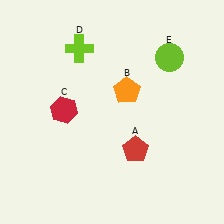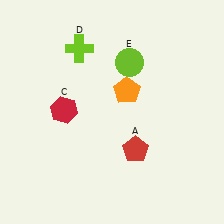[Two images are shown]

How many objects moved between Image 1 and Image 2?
1 object moved between the two images.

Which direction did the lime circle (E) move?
The lime circle (E) moved left.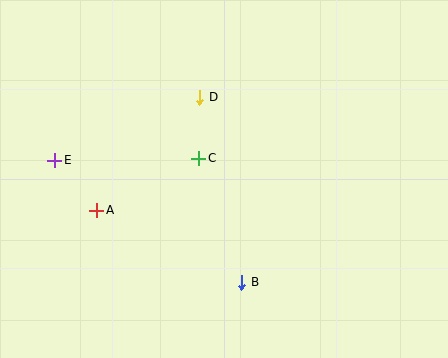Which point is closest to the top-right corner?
Point D is closest to the top-right corner.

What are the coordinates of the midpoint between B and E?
The midpoint between B and E is at (148, 221).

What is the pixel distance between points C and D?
The distance between C and D is 61 pixels.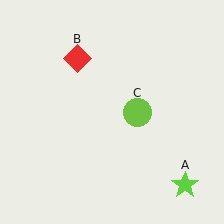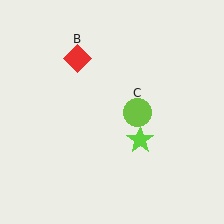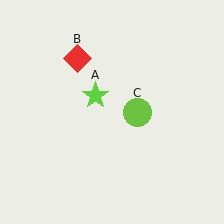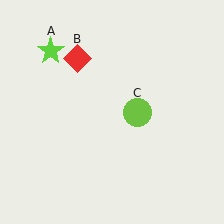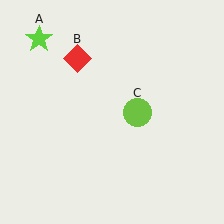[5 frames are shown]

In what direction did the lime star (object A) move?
The lime star (object A) moved up and to the left.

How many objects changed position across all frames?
1 object changed position: lime star (object A).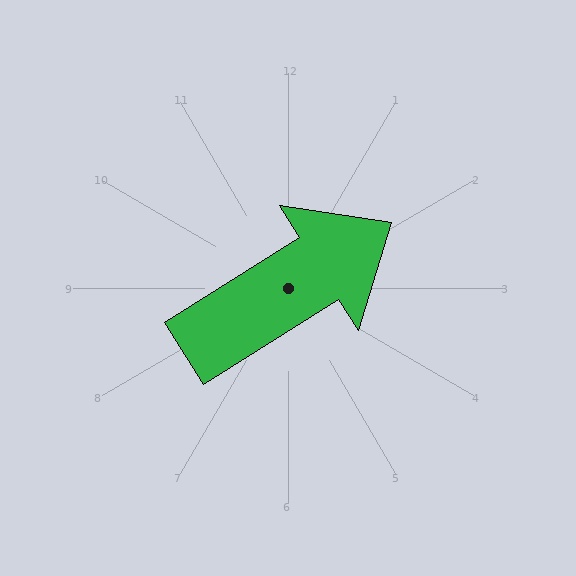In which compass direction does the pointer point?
Northeast.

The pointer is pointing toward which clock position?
Roughly 2 o'clock.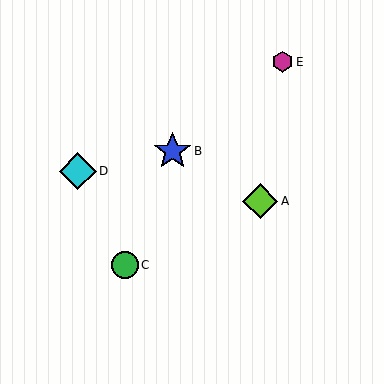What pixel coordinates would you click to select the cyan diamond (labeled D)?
Click at (78, 171) to select the cyan diamond D.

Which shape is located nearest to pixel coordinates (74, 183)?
The cyan diamond (labeled D) at (78, 171) is nearest to that location.